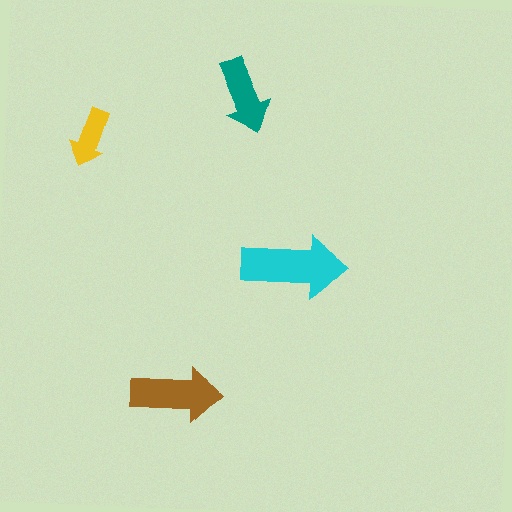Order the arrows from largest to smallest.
the cyan one, the brown one, the teal one, the yellow one.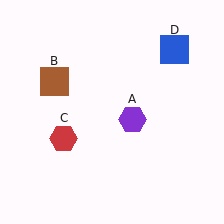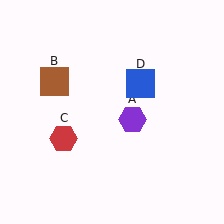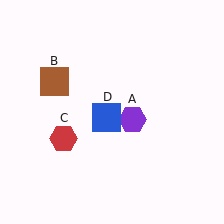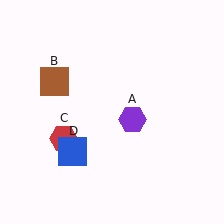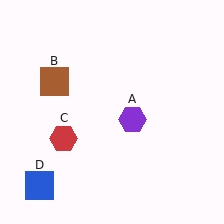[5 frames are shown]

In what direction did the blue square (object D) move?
The blue square (object D) moved down and to the left.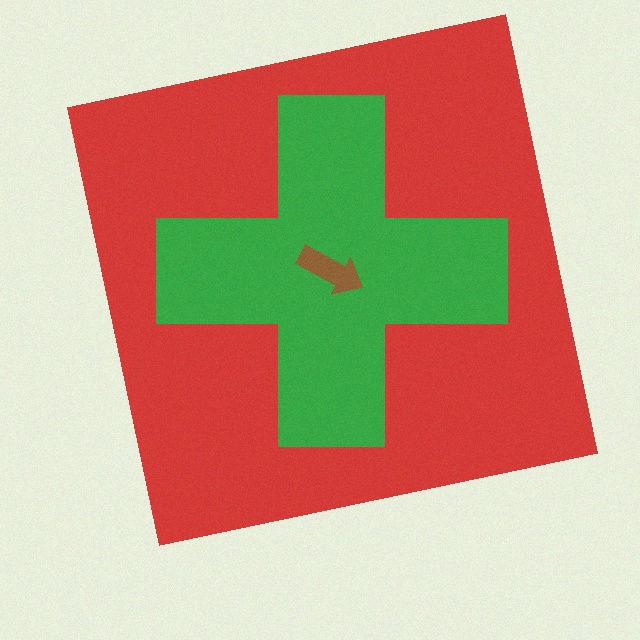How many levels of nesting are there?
3.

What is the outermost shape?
The red square.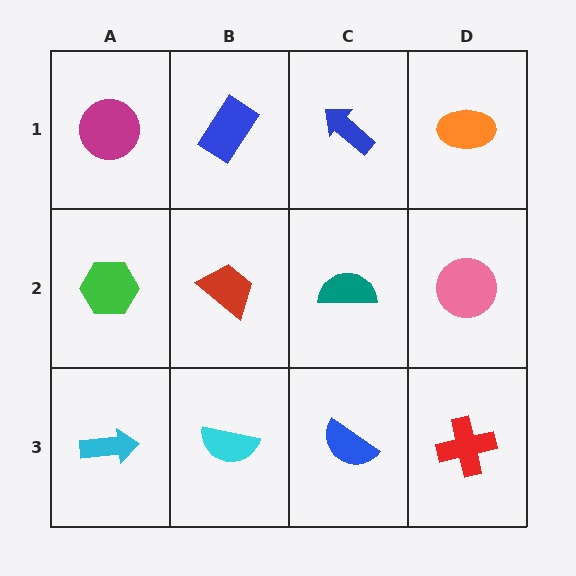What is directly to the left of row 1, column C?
A blue rectangle.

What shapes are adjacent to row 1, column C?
A teal semicircle (row 2, column C), a blue rectangle (row 1, column B), an orange ellipse (row 1, column D).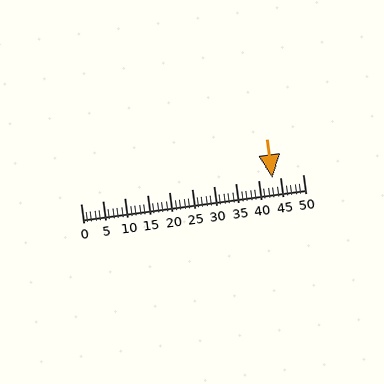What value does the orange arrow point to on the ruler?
The orange arrow points to approximately 43.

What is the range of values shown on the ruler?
The ruler shows values from 0 to 50.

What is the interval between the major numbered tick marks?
The major tick marks are spaced 5 units apart.